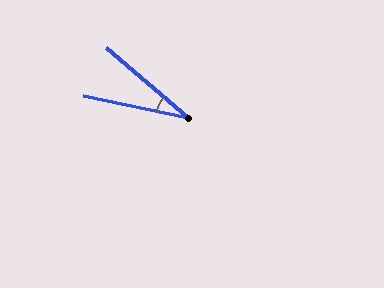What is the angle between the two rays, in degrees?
Approximately 29 degrees.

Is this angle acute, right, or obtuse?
It is acute.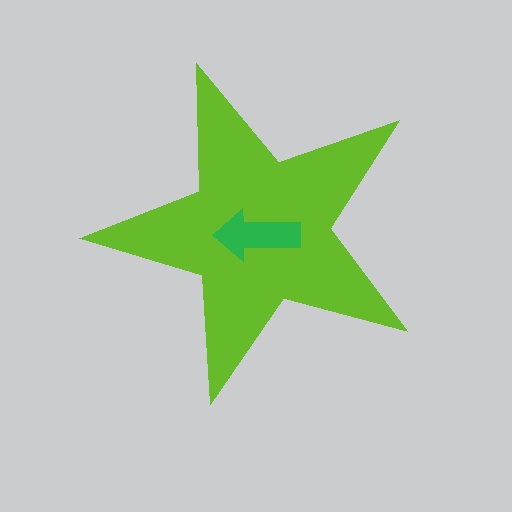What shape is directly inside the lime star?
The green arrow.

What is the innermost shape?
The green arrow.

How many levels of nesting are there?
2.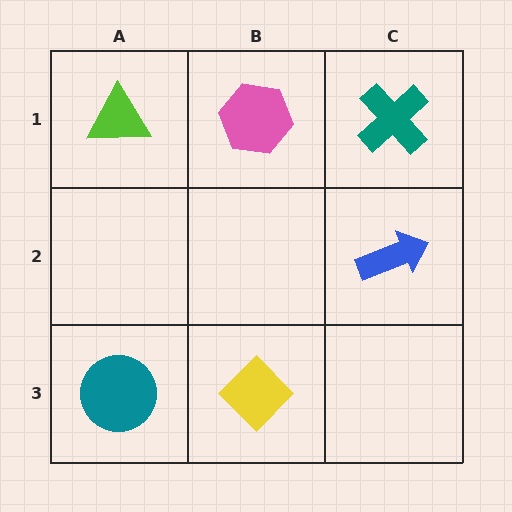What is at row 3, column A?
A teal circle.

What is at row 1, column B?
A pink hexagon.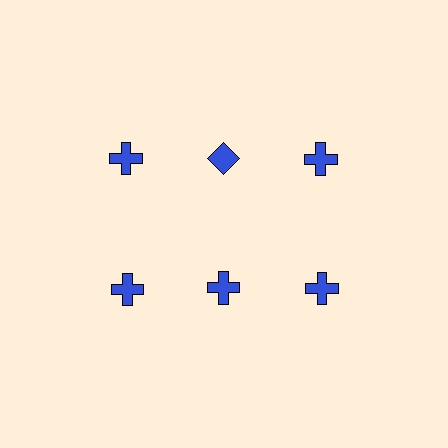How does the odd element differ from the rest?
It has a different shape: diamond instead of cross.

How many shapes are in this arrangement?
There are 6 shapes arranged in a grid pattern.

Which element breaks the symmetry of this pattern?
The blue diamond in the top row, second from left column breaks the symmetry. All other shapes are blue crosses.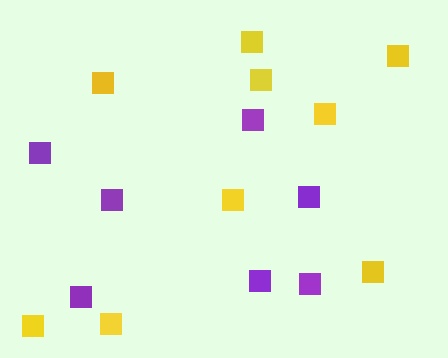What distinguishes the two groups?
There are 2 groups: one group of yellow squares (9) and one group of purple squares (7).